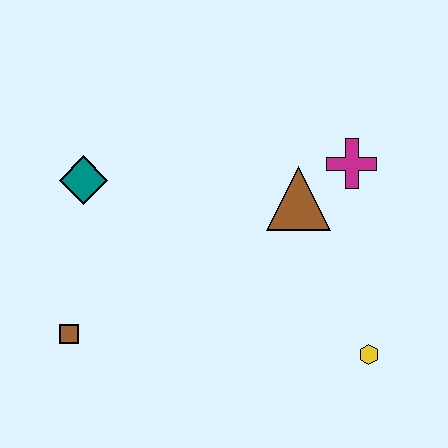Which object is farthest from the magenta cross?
The brown square is farthest from the magenta cross.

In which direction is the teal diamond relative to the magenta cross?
The teal diamond is to the left of the magenta cross.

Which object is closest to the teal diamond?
The brown square is closest to the teal diamond.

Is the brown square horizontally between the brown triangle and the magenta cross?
No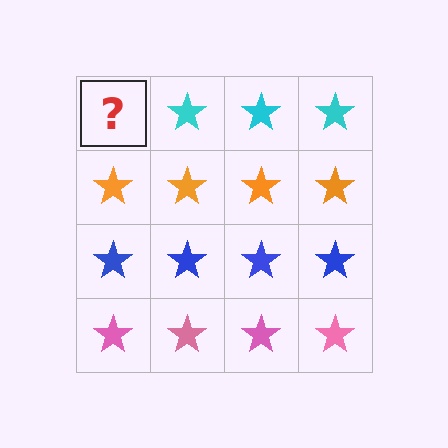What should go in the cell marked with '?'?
The missing cell should contain a cyan star.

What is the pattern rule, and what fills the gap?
The rule is that each row has a consistent color. The gap should be filled with a cyan star.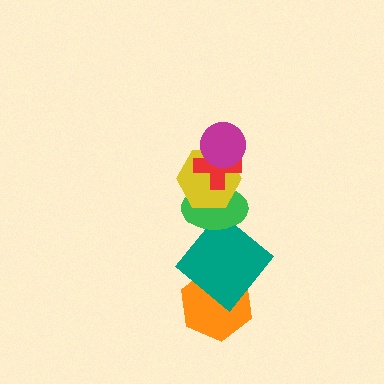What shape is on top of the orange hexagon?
The teal diamond is on top of the orange hexagon.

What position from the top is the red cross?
The red cross is 2nd from the top.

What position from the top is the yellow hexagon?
The yellow hexagon is 3rd from the top.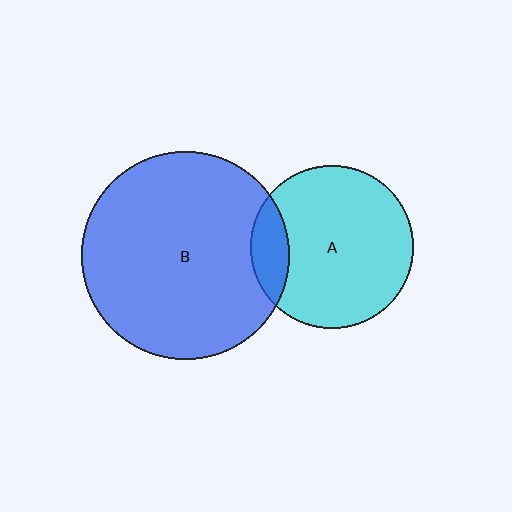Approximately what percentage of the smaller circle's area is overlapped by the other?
Approximately 15%.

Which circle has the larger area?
Circle B (blue).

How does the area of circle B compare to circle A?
Approximately 1.6 times.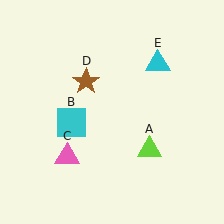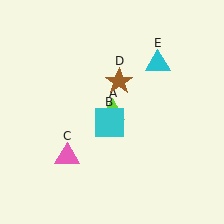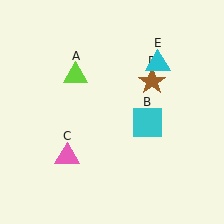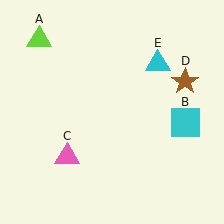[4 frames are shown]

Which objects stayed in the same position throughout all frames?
Pink triangle (object C) and cyan triangle (object E) remained stationary.